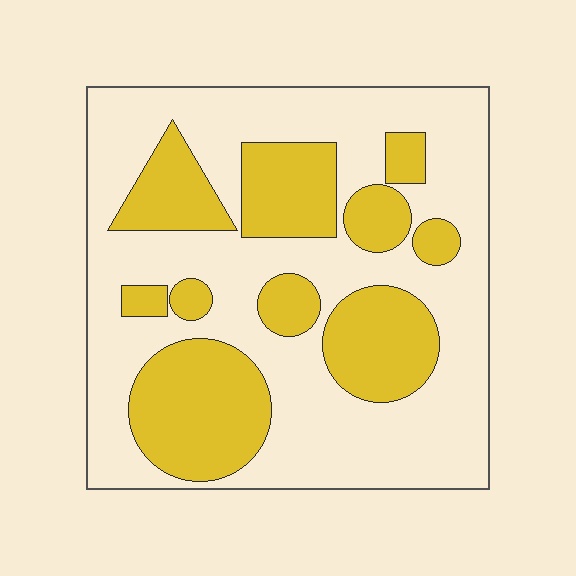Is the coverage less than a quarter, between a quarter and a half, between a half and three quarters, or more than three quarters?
Between a quarter and a half.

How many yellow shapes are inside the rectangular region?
10.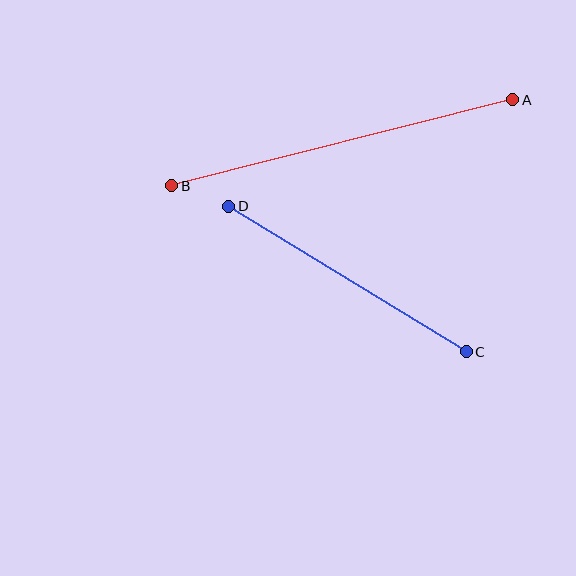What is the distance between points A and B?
The distance is approximately 352 pixels.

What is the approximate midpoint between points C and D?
The midpoint is at approximately (348, 279) pixels.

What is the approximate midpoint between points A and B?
The midpoint is at approximately (342, 143) pixels.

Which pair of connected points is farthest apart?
Points A and B are farthest apart.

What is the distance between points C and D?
The distance is approximately 278 pixels.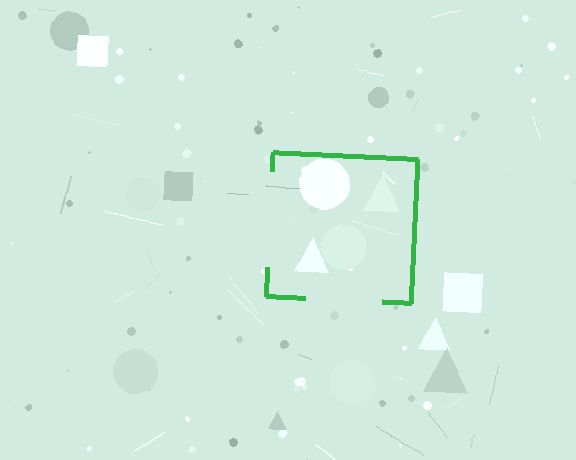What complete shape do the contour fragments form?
The contour fragments form a square.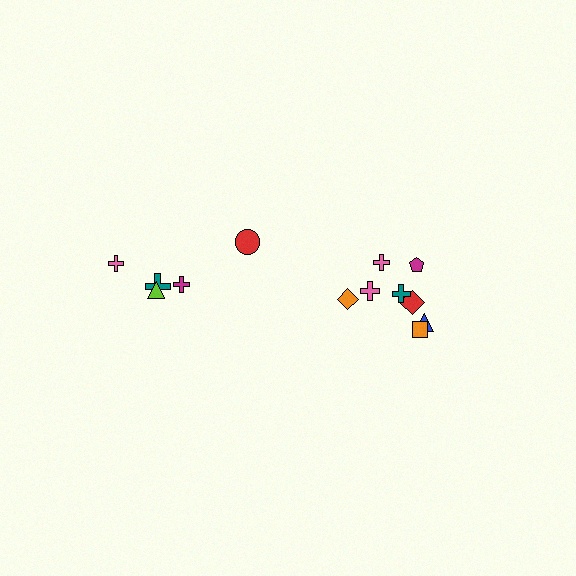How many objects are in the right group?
There are 8 objects.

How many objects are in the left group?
There are 5 objects.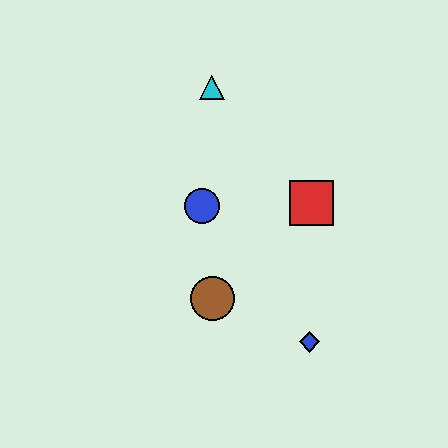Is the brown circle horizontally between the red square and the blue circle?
Yes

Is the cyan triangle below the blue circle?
No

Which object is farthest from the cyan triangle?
The blue diamond is farthest from the cyan triangle.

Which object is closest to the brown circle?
The blue circle is closest to the brown circle.